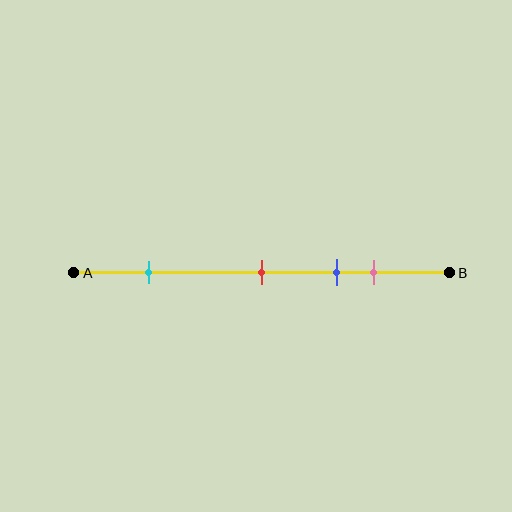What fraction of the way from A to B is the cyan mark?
The cyan mark is approximately 20% (0.2) of the way from A to B.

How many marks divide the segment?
There are 4 marks dividing the segment.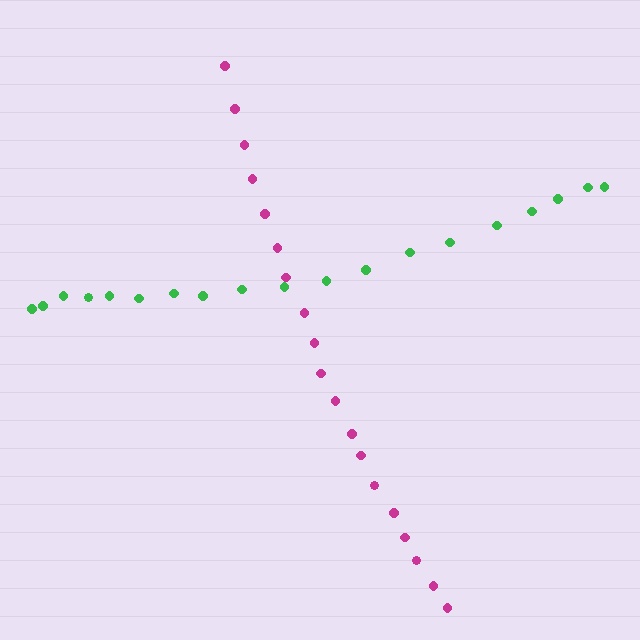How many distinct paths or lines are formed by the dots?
There are 2 distinct paths.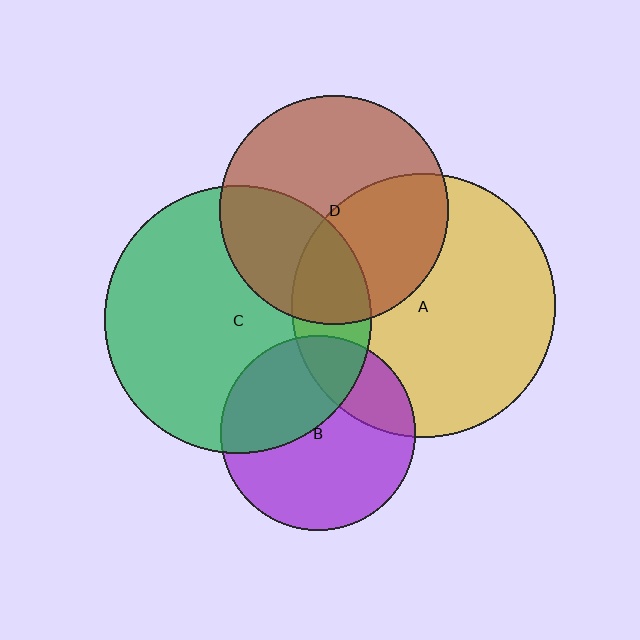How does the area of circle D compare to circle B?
Approximately 1.4 times.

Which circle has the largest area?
Circle C (green).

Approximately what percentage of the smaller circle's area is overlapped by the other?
Approximately 25%.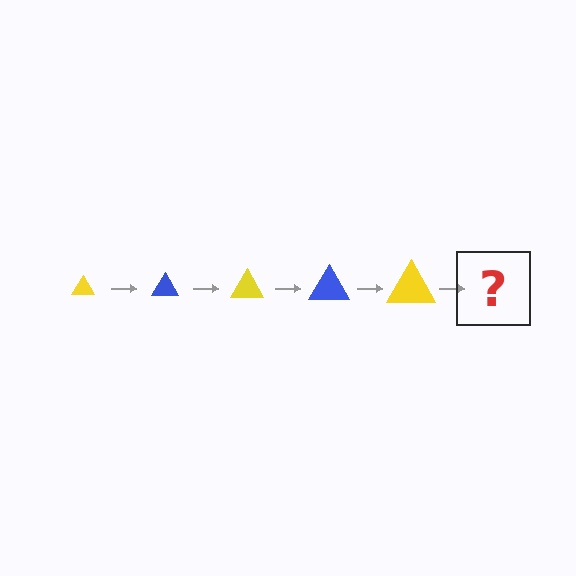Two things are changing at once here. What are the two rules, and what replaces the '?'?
The two rules are that the triangle grows larger each step and the color cycles through yellow and blue. The '?' should be a blue triangle, larger than the previous one.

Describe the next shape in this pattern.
It should be a blue triangle, larger than the previous one.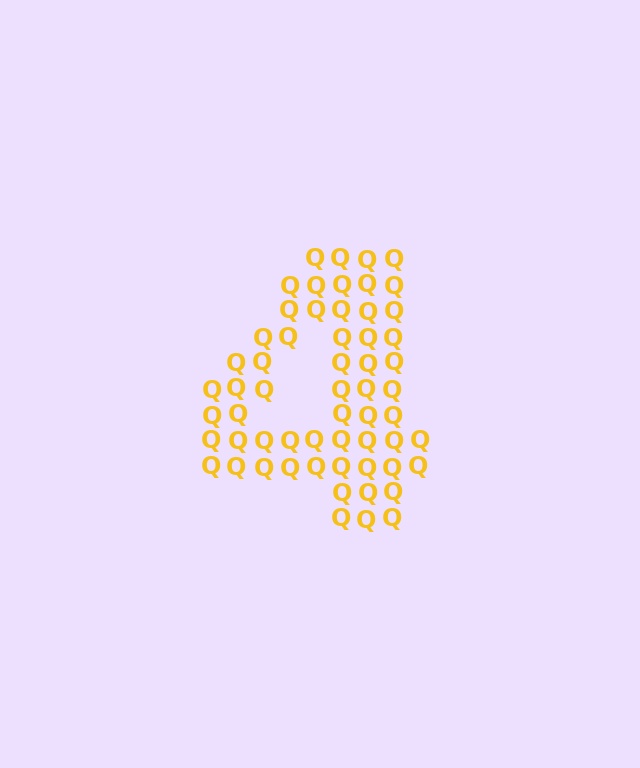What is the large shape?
The large shape is the digit 4.